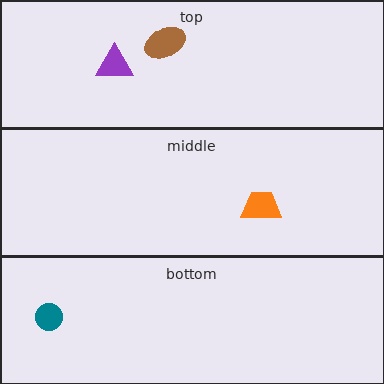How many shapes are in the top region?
2.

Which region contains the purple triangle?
The top region.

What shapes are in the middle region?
The orange trapezoid.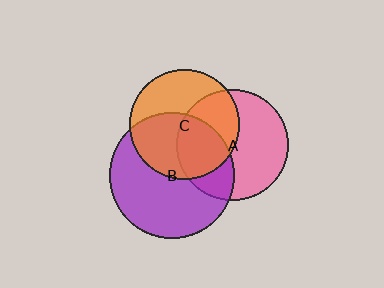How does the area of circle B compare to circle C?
Approximately 1.3 times.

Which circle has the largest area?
Circle B (purple).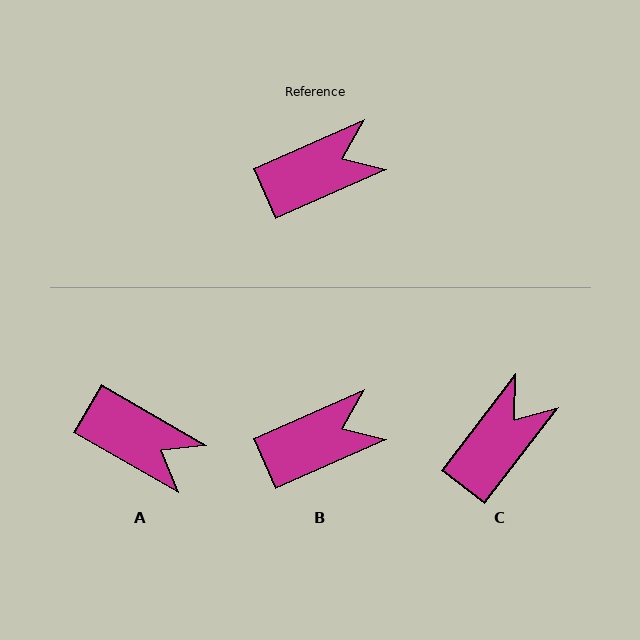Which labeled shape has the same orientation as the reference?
B.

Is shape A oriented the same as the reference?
No, it is off by about 54 degrees.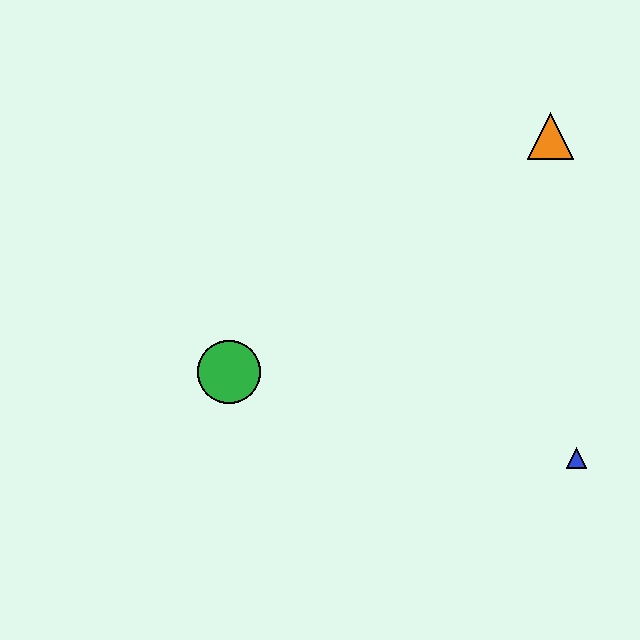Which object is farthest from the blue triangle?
The green circle is farthest from the blue triangle.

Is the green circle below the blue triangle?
No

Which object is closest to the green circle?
The blue triangle is closest to the green circle.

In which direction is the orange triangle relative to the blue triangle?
The orange triangle is above the blue triangle.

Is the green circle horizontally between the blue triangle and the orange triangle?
No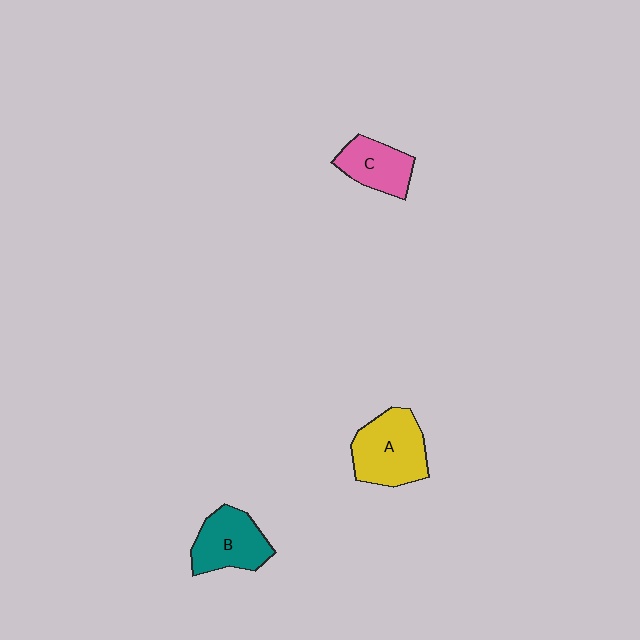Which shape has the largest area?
Shape A (yellow).